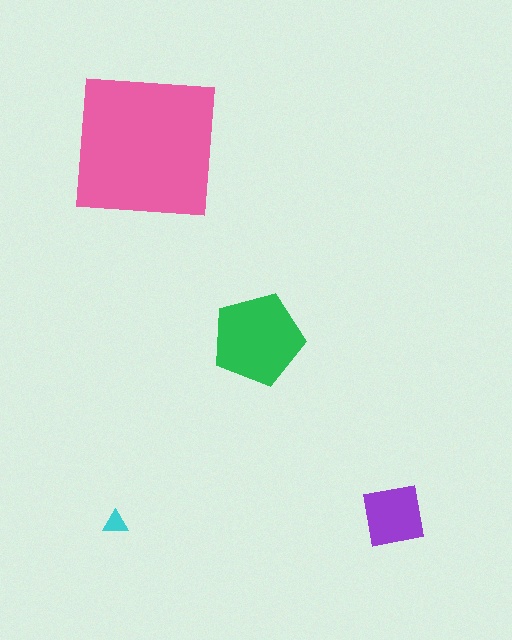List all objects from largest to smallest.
The pink square, the green pentagon, the purple square, the cyan triangle.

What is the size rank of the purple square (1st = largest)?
3rd.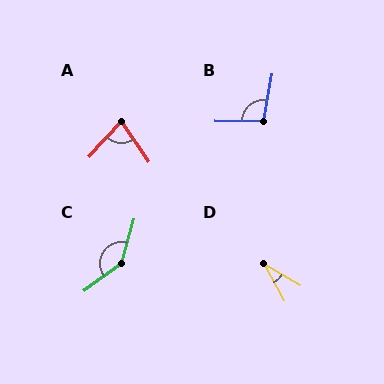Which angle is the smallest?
D, at approximately 30 degrees.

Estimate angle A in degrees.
Approximately 76 degrees.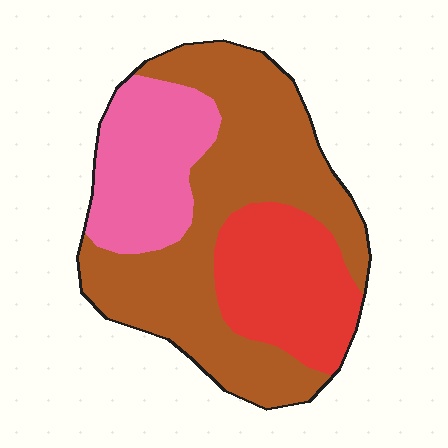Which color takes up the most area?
Brown, at roughly 55%.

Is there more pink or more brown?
Brown.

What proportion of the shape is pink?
Pink takes up about one quarter (1/4) of the shape.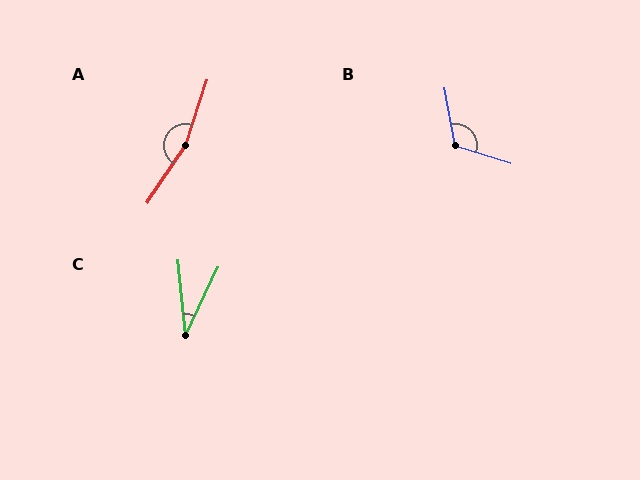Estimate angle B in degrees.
Approximately 118 degrees.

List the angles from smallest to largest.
C (32°), B (118°), A (165°).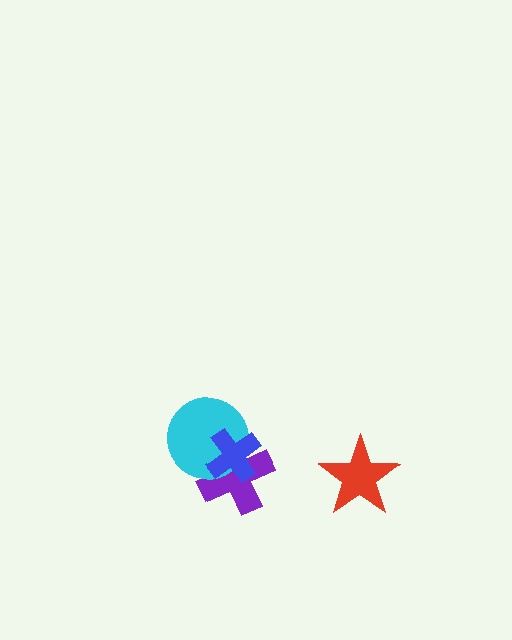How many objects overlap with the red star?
0 objects overlap with the red star.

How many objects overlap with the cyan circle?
2 objects overlap with the cyan circle.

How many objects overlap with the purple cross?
2 objects overlap with the purple cross.